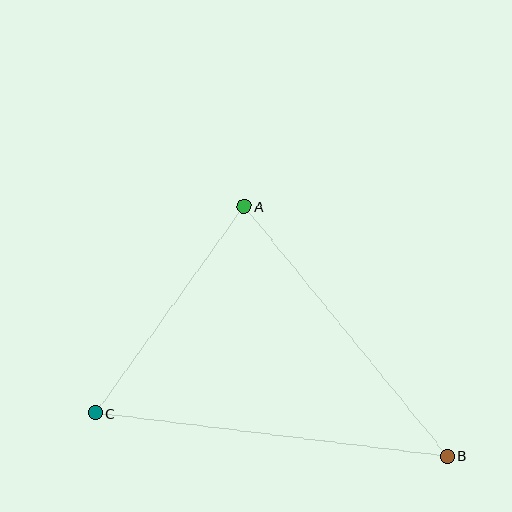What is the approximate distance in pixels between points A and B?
The distance between A and B is approximately 322 pixels.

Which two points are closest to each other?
Points A and C are closest to each other.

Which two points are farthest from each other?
Points B and C are farthest from each other.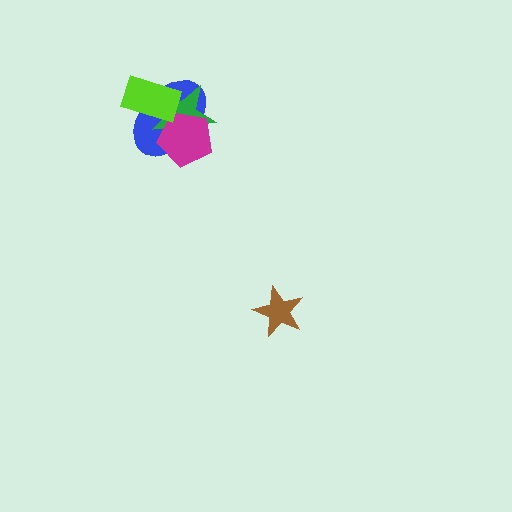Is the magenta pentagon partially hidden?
No, no other shape covers it.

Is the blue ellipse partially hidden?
Yes, it is partially covered by another shape.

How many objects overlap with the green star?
3 objects overlap with the green star.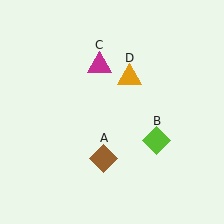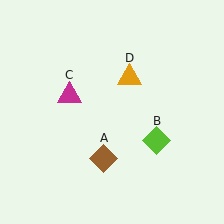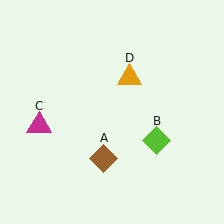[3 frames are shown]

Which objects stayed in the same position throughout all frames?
Brown diamond (object A) and lime diamond (object B) and orange triangle (object D) remained stationary.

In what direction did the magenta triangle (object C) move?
The magenta triangle (object C) moved down and to the left.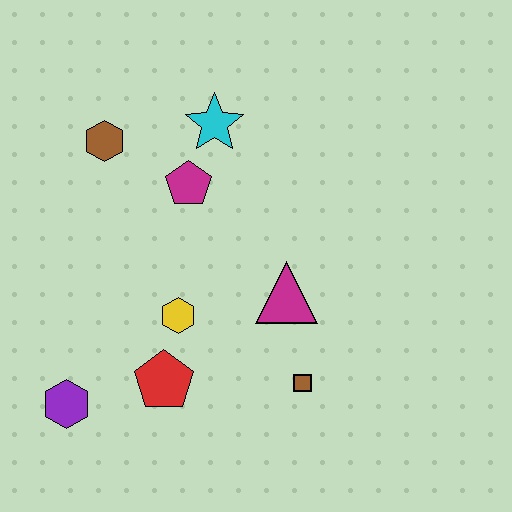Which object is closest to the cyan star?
The magenta pentagon is closest to the cyan star.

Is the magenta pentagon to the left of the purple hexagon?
No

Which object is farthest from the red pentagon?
The cyan star is farthest from the red pentagon.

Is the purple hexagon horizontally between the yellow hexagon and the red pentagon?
No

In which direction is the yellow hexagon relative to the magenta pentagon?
The yellow hexagon is below the magenta pentagon.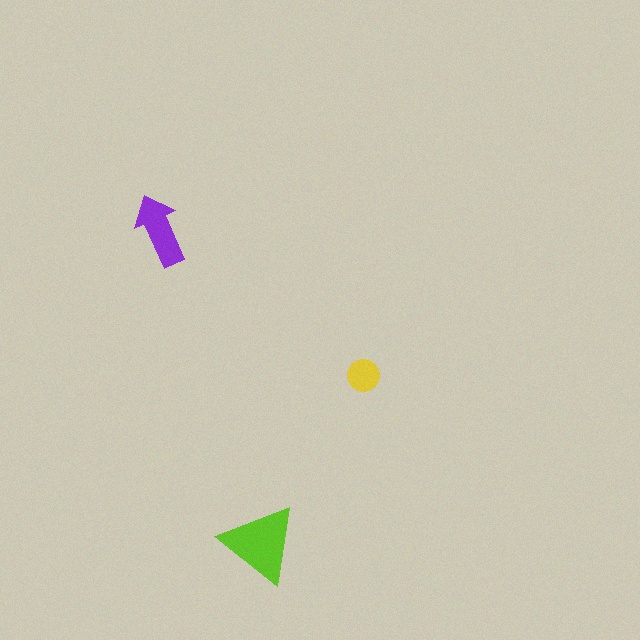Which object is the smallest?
The yellow circle.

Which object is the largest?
The lime triangle.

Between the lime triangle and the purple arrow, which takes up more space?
The lime triangle.